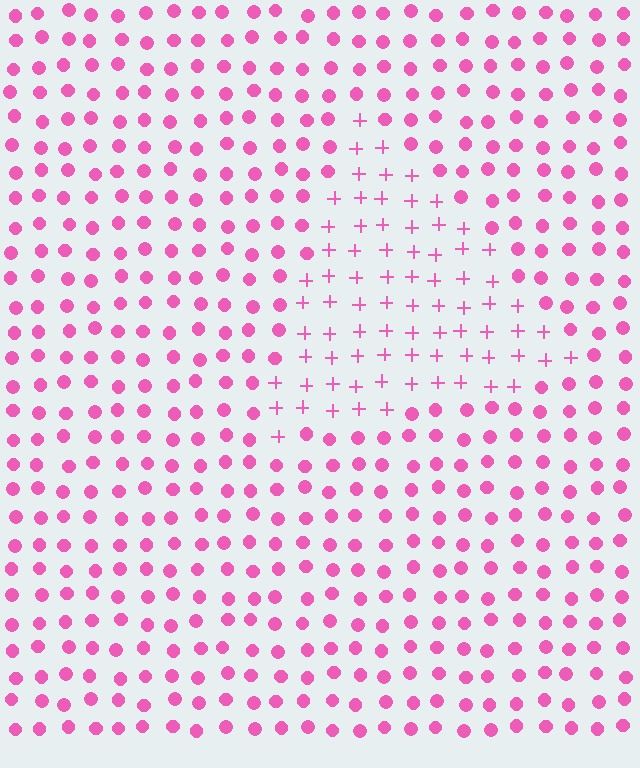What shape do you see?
I see a triangle.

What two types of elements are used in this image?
The image uses plus signs inside the triangle region and circles outside it.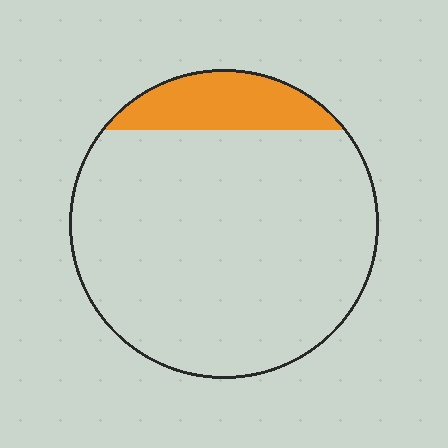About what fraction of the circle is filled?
About one eighth (1/8).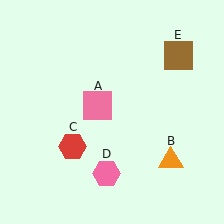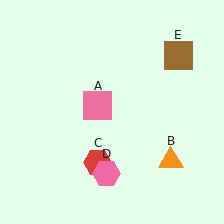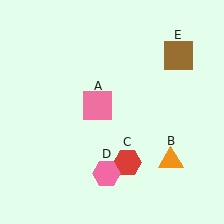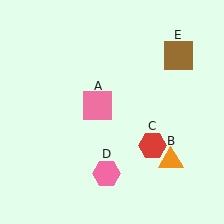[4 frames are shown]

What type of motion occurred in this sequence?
The red hexagon (object C) rotated counterclockwise around the center of the scene.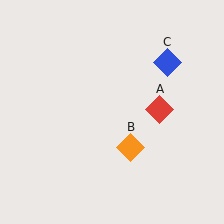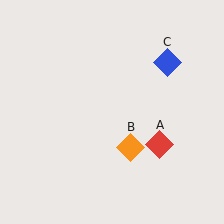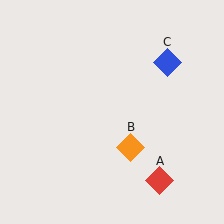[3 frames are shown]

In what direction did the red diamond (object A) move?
The red diamond (object A) moved down.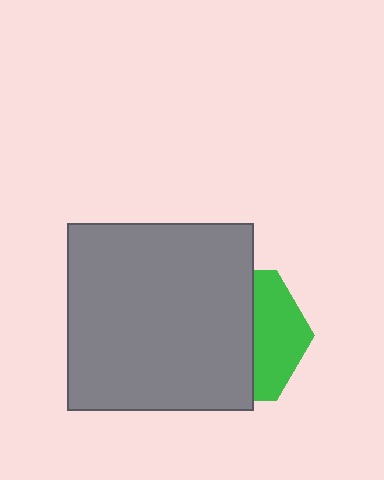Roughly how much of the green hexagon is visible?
A small part of it is visible (roughly 37%).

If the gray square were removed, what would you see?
You would see the complete green hexagon.